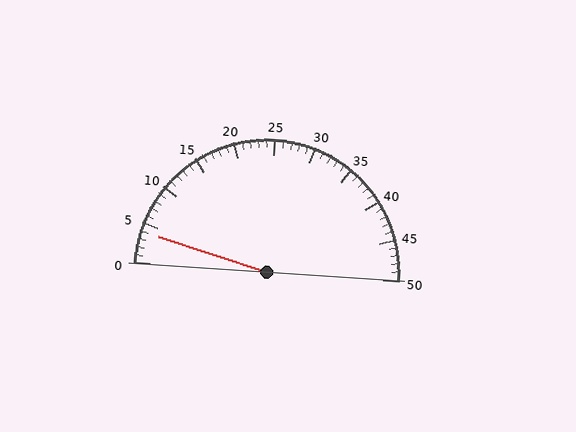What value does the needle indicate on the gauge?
The needle indicates approximately 4.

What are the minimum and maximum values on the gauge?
The gauge ranges from 0 to 50.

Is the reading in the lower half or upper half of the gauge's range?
The reading is in the lower half of the range (0 to 50).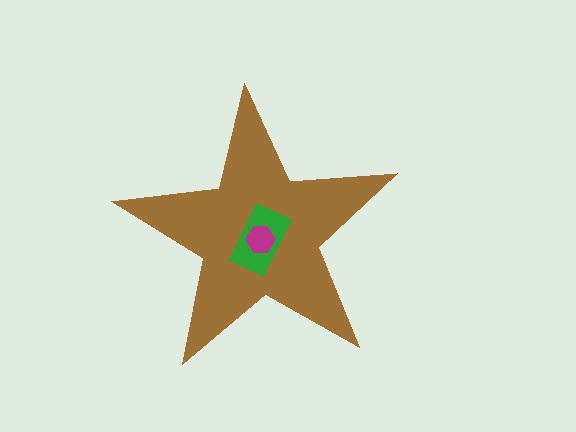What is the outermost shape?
The brown star.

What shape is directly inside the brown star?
The green rectangle.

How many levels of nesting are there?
3.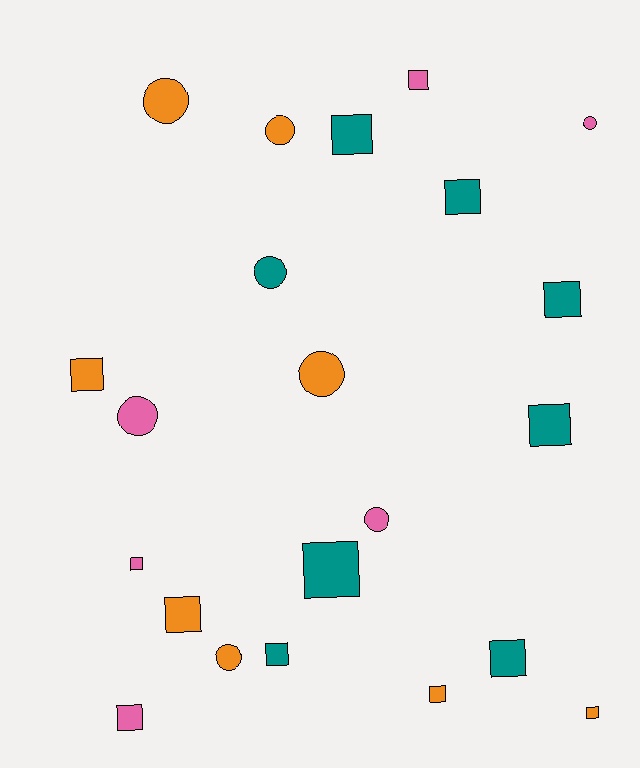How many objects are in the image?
There are 22 objects.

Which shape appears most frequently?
Square, with 14 objects.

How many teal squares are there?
There are 7 teal squares.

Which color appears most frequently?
Orange, with 8 objects.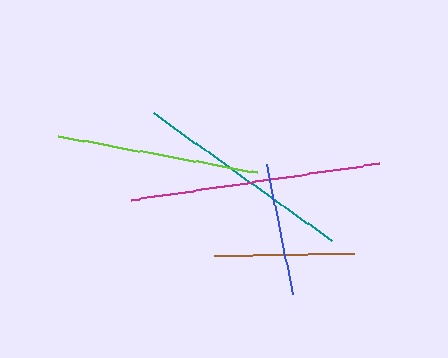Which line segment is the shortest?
The blue line is the shortest at approximately 132 pixels.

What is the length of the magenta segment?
The magenta segment is approximately 250 pixels long.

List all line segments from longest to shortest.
From longest to shortest: magenta, teal, lime, brown, blue.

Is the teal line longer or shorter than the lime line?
The teal line is longer than the lime line.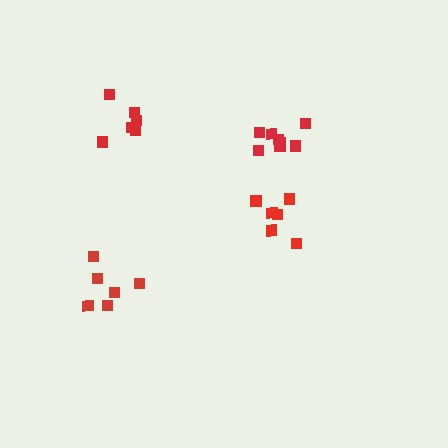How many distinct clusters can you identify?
There are 4 distinct clusters.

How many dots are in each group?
Group 1: 6 dots, Group 2: 6 dots, Group 3: 6 dots, Group 4: 8 dots (26 total).